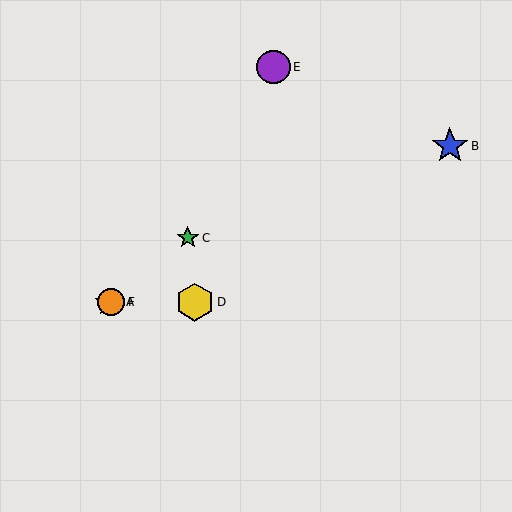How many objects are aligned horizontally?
3 objects (A, D, F) are aligned horizontally.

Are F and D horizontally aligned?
Yes, both are at y≈302.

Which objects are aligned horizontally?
Objects A, D, F are aligned horizontally.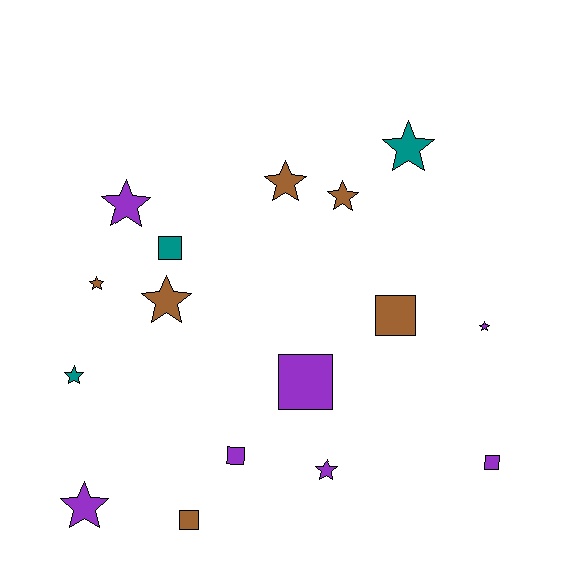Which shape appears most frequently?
Star, with 10 objects.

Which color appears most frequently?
Purple, with 7 objects.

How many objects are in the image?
There are 16 objects.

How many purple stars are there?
There are 4 purple stars.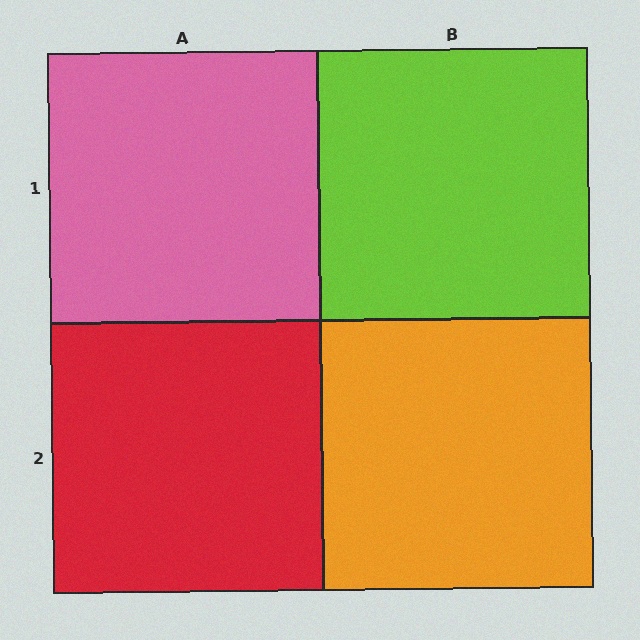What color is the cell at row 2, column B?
Orange.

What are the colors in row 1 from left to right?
Pink, lime.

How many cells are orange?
1 cell is orange.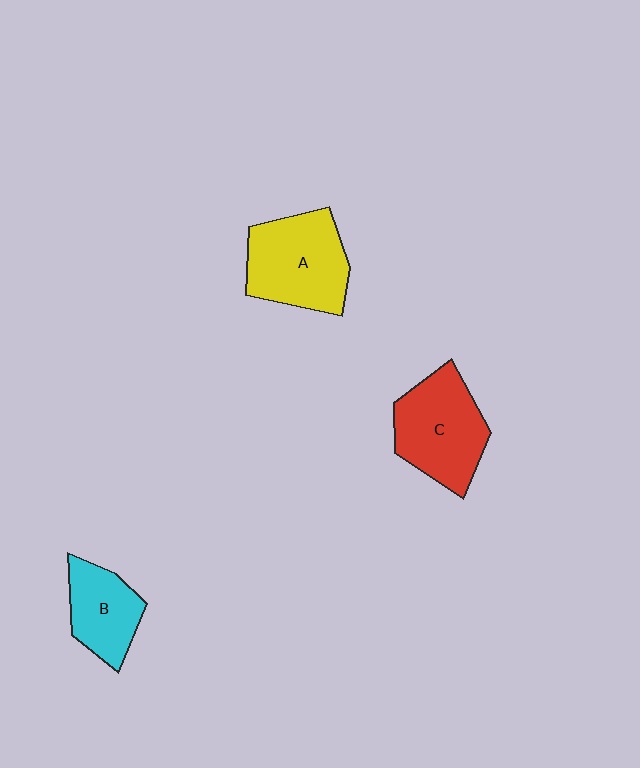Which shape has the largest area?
Shape A (yellow).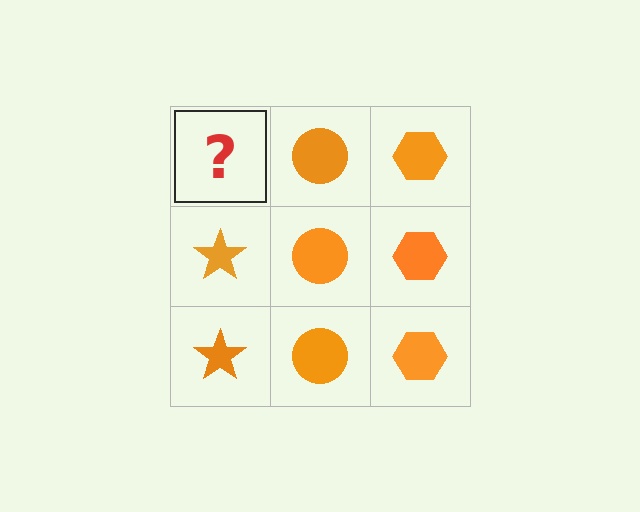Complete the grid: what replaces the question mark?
The question mark should be replaced with an orange star.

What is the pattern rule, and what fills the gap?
The rule is that each column has a consistent shape. The gap should be filled with an orange star.